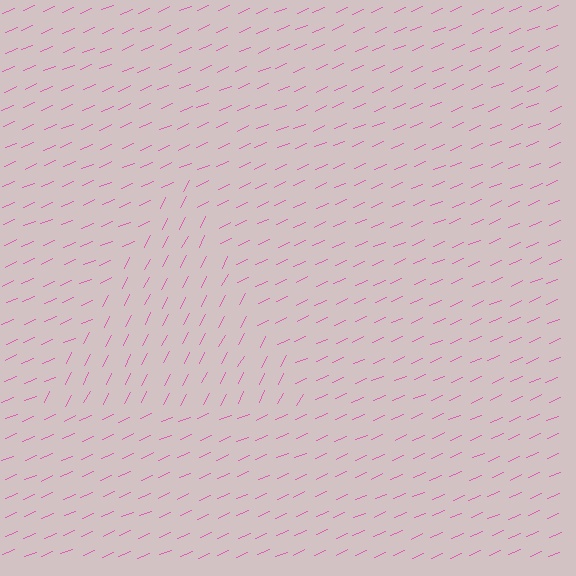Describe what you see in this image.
The image is filled with small pink line segments. A triangle region in the image has lines oriented differently from the surrounding lines, creating a visible texture boundary.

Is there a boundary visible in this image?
Yes, there is a texture boundary formed by a change in line orientation.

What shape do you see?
I see a triangle.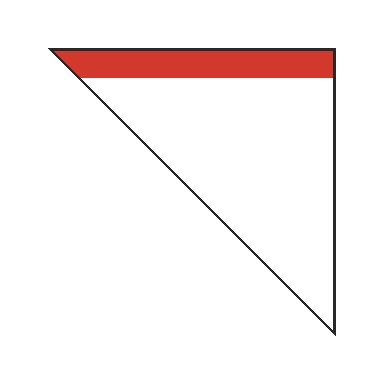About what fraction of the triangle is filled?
About one fifth (1/5).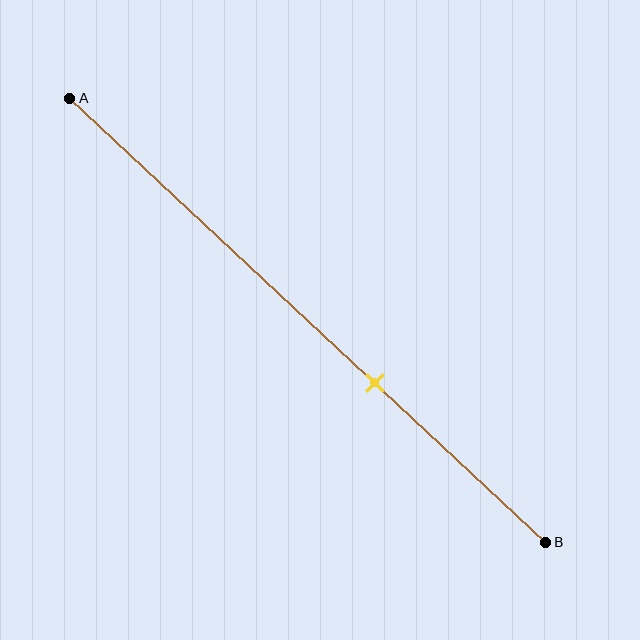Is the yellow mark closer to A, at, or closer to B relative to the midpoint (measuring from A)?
The yellow mark is closer to point B than the midpoint of segment AB.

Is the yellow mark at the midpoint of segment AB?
No, the mark is at about 65% from A, not at the 50% midpoint.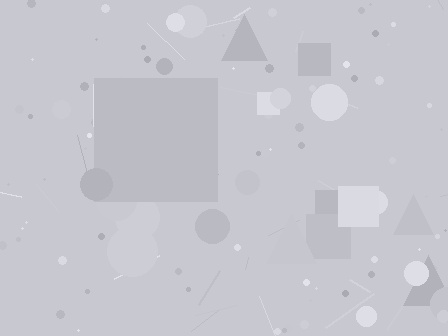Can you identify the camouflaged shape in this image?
The camouflaged shape is a square.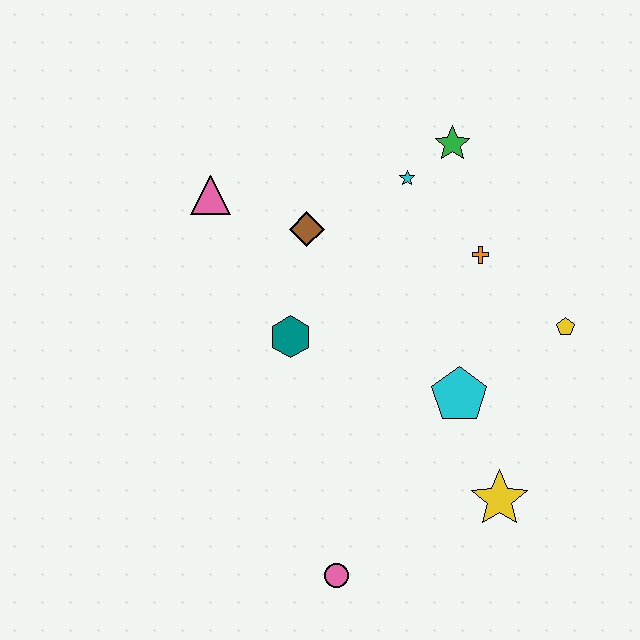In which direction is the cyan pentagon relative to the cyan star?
The cyan pentagon is below the cyan star.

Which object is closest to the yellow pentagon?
The orange cross is closest to the yellow pentagon.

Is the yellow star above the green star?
No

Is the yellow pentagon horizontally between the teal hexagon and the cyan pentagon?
No